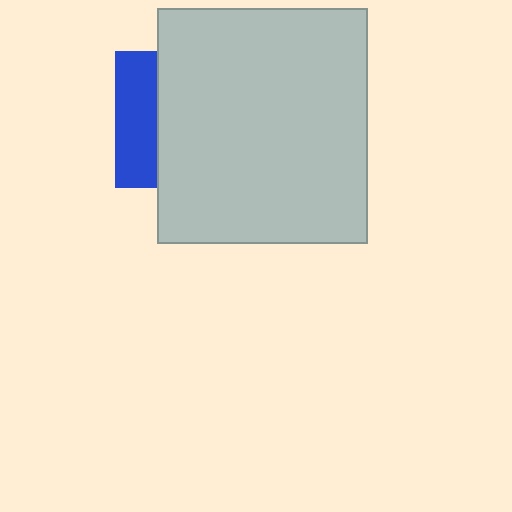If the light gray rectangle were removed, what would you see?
You would see the complete blue square.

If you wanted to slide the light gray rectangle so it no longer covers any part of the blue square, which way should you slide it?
Slide it right — that is the most direct way to separate the two shapes.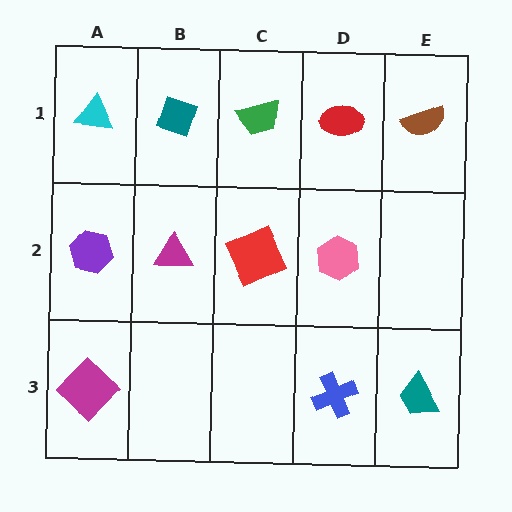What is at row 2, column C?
A red square.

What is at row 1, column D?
A red ellipse.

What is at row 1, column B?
A teal diamond.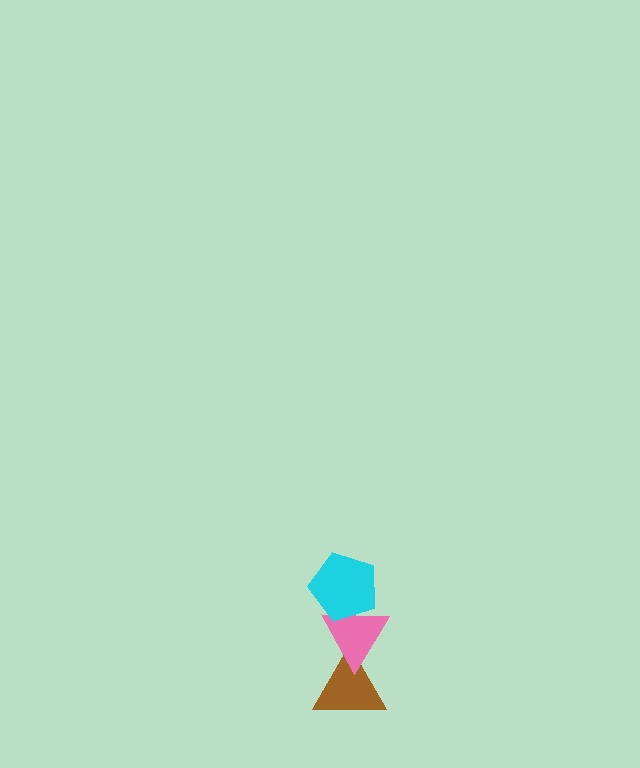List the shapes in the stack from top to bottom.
From top to bottom: the cyan pentagon, the pink triangle, the brown triangle.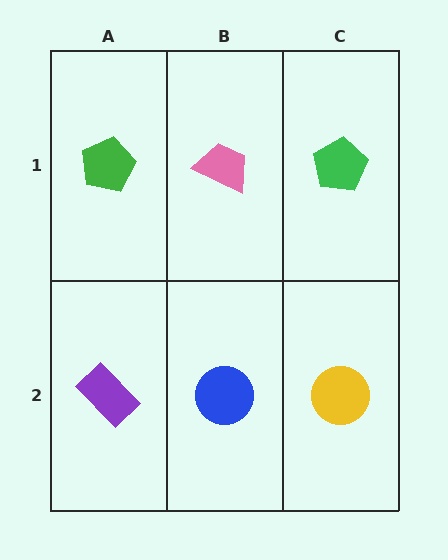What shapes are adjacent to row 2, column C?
A green pentagon (row 1, column C), a blue circle (row 2, column B).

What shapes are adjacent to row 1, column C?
A yellow circle (row 2, column C), a pink trapezoid (row 1, column B).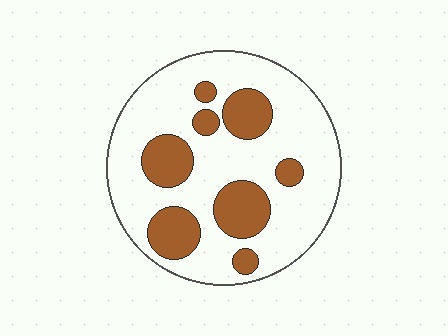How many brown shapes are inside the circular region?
8.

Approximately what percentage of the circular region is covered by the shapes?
Approximately 25%.